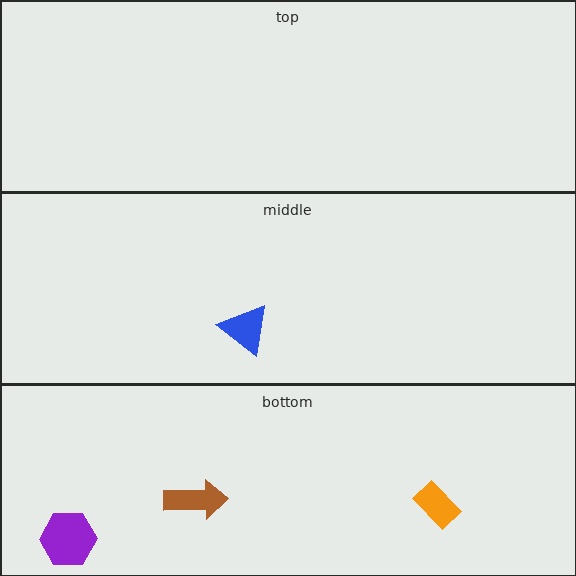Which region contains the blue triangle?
The middle region.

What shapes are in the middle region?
The blue triangle.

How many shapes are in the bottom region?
3.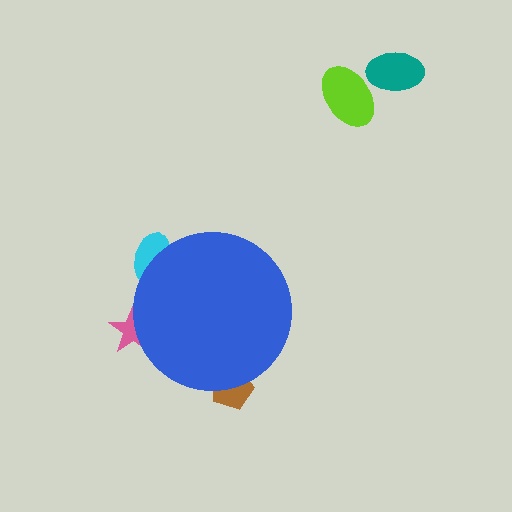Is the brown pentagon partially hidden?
Yes, the brown pentagon is partially hidden behind the blue circle.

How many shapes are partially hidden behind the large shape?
3 shapes are partially hidden.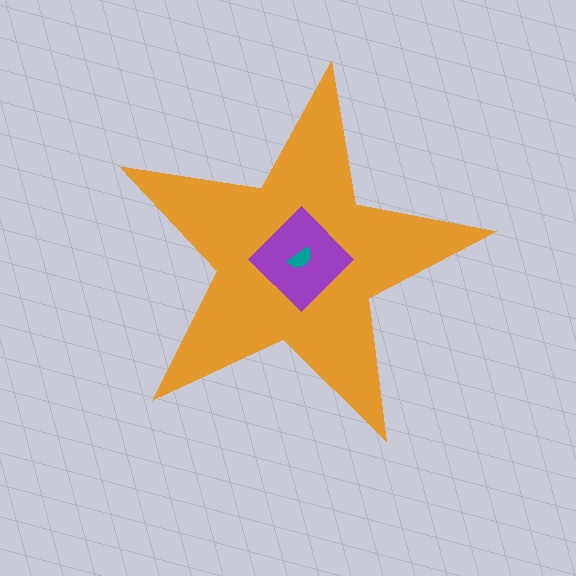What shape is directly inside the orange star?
The purple diamond.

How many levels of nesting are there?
3.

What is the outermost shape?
The orange star.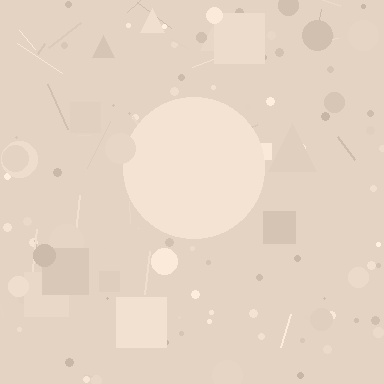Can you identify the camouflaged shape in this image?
The camouflaged shape is a circle.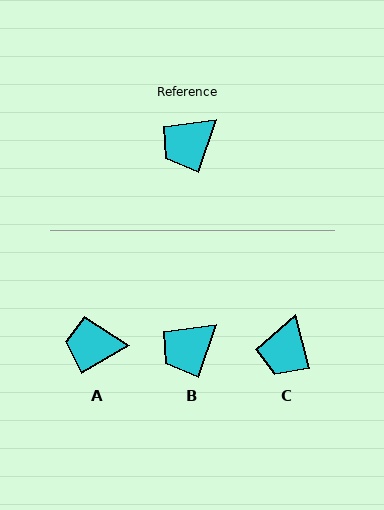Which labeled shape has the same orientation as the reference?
B.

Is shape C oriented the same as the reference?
No, it is off by about 34 degrees.